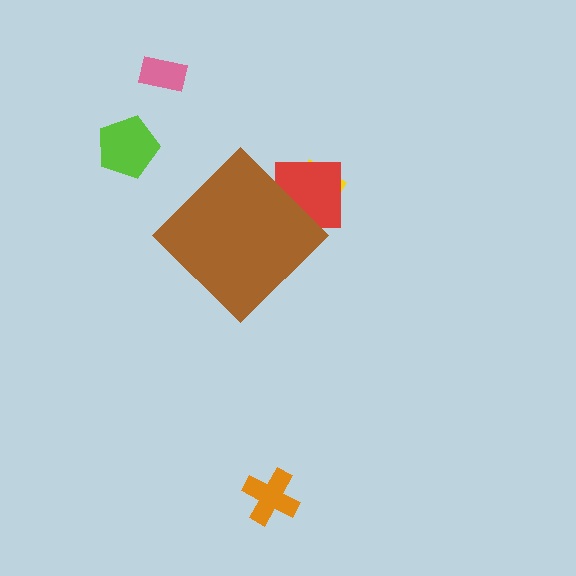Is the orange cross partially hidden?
No, the orange cross is fully visible.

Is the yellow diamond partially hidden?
Yes, the yellow diamond is partially hidden behind the brown diamond.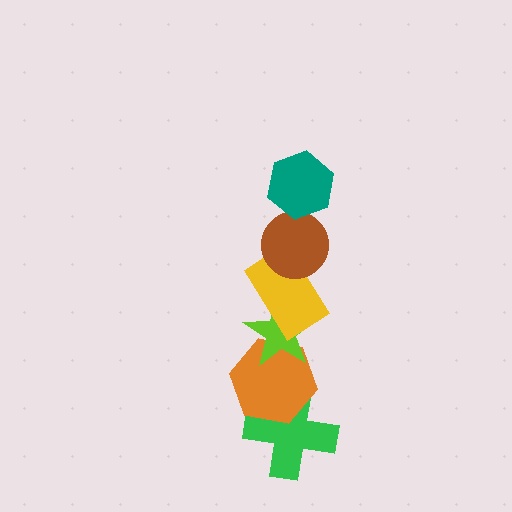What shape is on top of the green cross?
The orange hexagon is on top of the green cross.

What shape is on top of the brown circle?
The teal hexagon is on top of the brown circle.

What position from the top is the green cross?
The green cross is 6th from the top.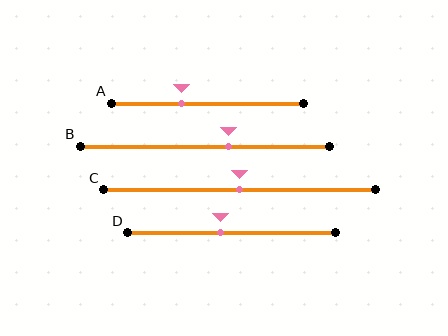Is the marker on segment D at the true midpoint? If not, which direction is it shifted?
No, the marker on segment D is shifted to the left by about 5% of the segment length.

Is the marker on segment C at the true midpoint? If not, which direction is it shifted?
Yes, the marker on segment C is at the true midpoint.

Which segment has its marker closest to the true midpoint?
Segment C has its marker closest to the true midpoint.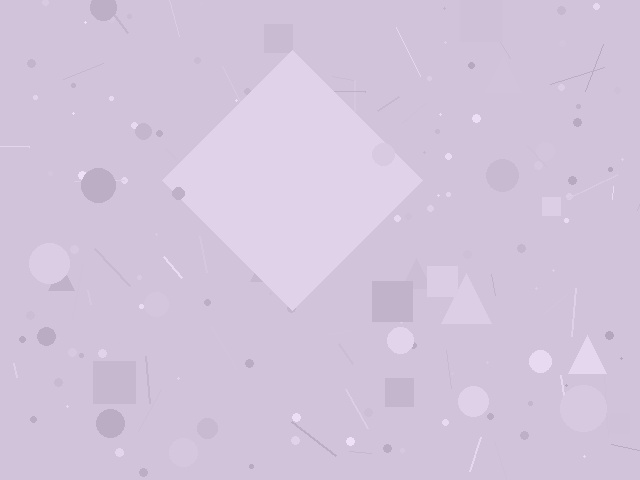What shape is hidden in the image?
A diamond is hidden in the image.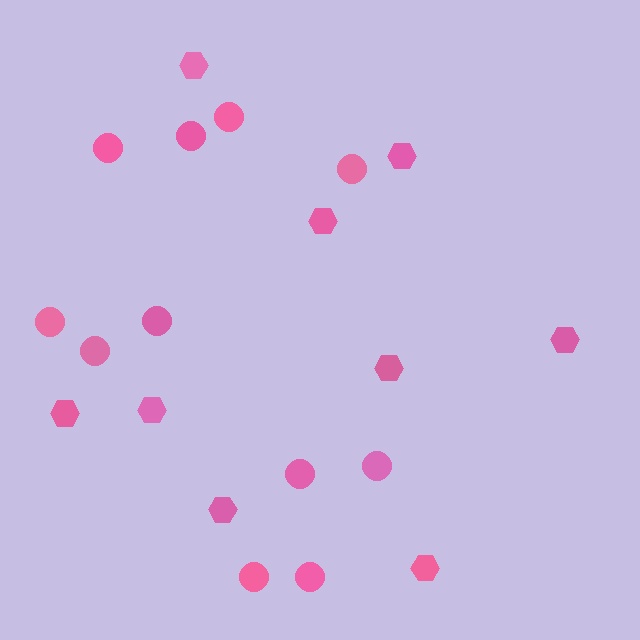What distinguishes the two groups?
There are 2 groups: one group of hexagons (9) and one group of circles (11).